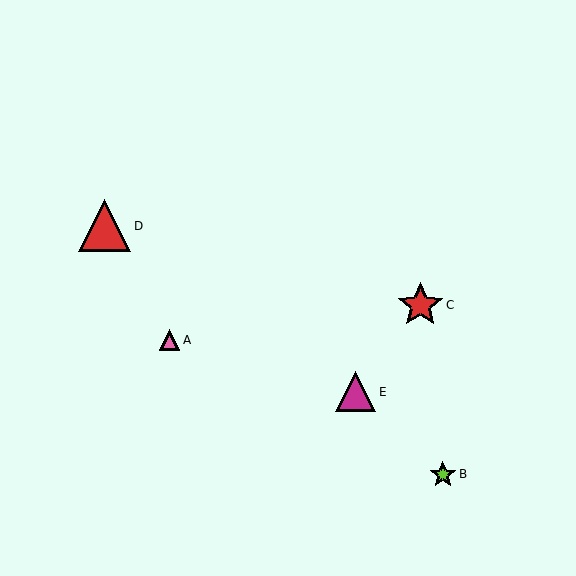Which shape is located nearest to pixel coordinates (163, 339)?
The pink triangle (labeled A) at (170, 340) is nearest to that location.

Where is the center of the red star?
The center of the red star is at (420, 305).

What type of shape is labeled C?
Shape C is a red star.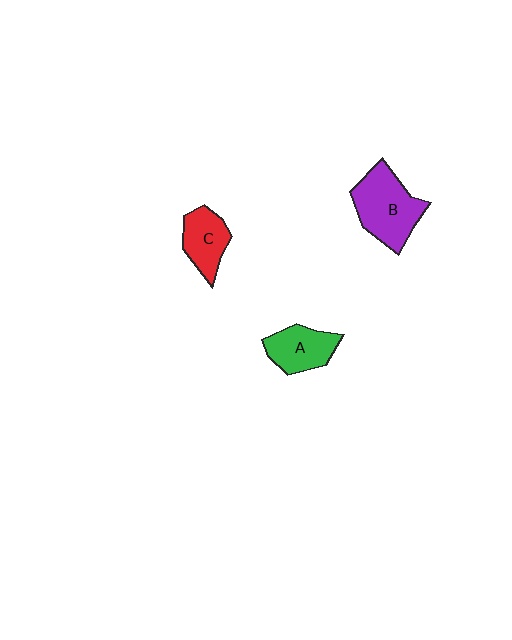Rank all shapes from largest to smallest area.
From largest to smallest: B (purple), A (green), C (red).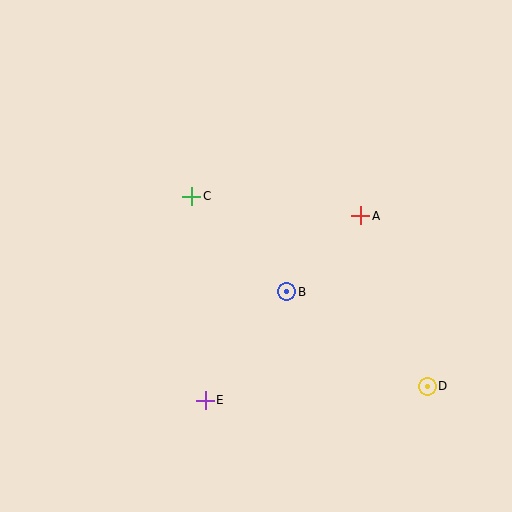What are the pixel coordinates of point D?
Point D is at (427, 386).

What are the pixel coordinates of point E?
Point E is at (205, 400).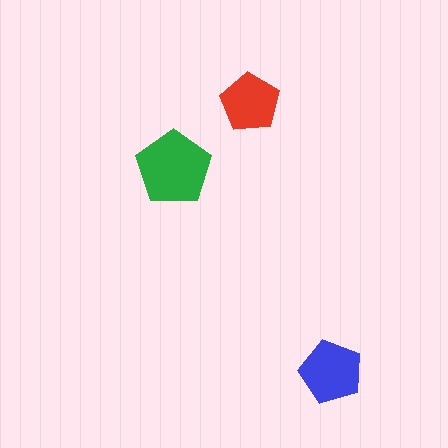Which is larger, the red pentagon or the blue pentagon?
The blue one.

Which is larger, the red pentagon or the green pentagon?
The green one.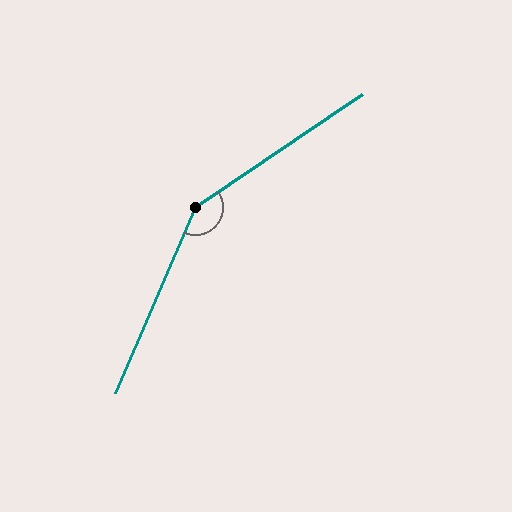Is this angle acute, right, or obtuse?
It is obtuse.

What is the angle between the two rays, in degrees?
Approximately 147 degrees.